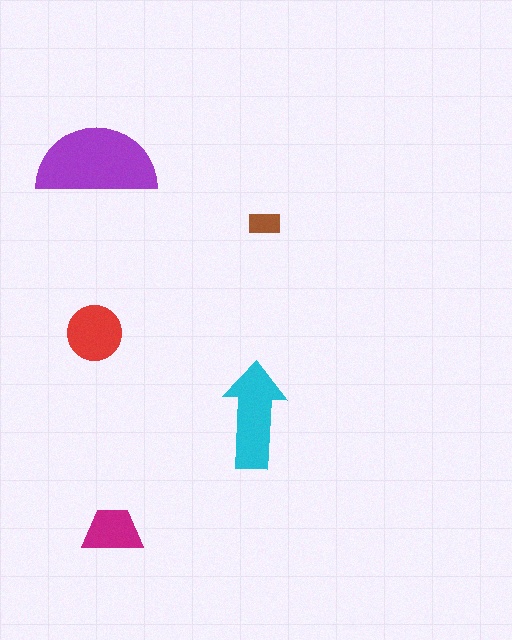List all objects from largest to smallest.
The purple semicircle, the cyan arrow, the red circle, the magenta trapezoid, the brown rectangle.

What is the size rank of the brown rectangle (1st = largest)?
5th.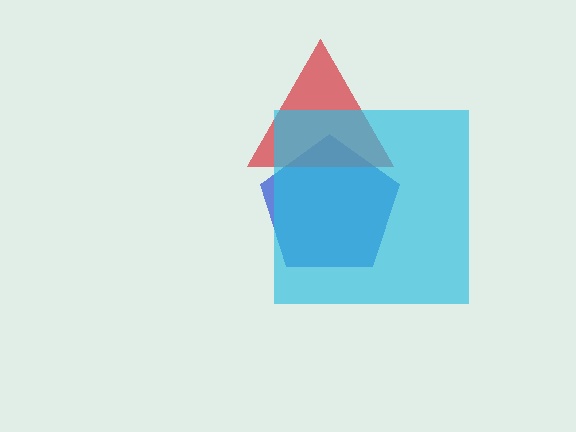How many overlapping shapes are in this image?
There are 3 overlapping shapes in the image.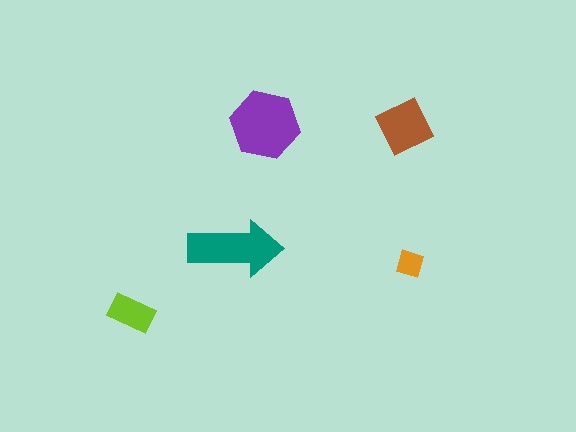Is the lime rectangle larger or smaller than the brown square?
Smaller.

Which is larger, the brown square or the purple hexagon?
The purple hexagon.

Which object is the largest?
The purple hexagon.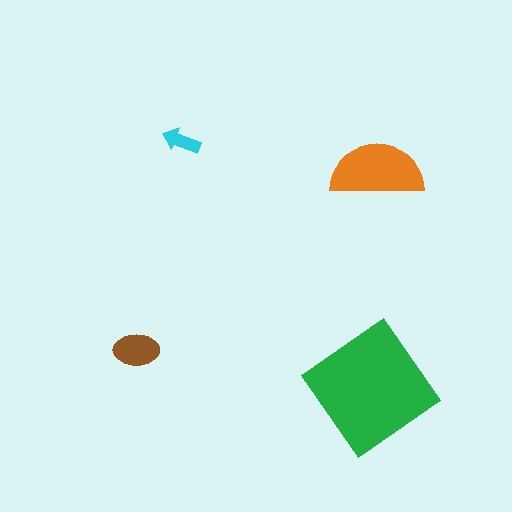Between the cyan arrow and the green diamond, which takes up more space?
The green diamond.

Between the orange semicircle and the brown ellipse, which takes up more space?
The orange semicircle.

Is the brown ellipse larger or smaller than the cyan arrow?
Larger.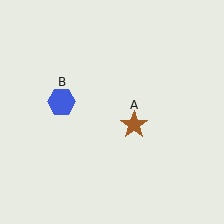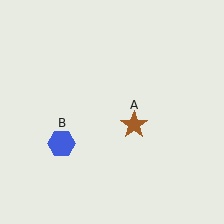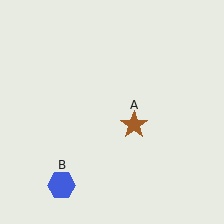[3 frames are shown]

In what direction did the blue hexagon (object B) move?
The blue hexagon (object B) moved down.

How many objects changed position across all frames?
1 object changed position: blue hexagon (object B).